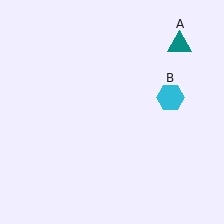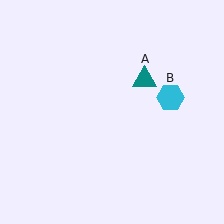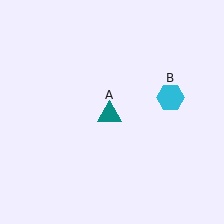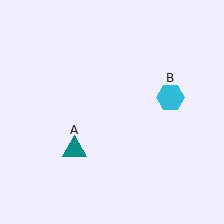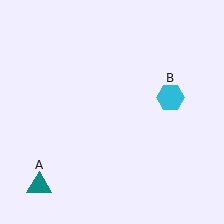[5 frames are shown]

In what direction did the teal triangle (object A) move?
The teal triangle (object A) moved down and to the left.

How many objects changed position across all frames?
1 object changed position: teal triangle (object A).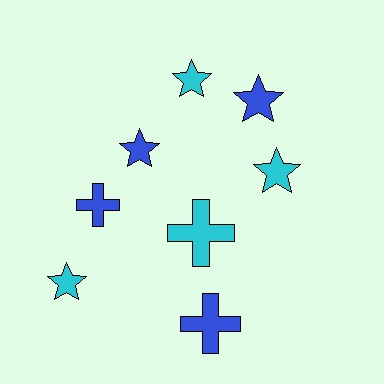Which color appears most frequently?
Blue, with 4 objects.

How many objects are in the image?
There are 8 objects.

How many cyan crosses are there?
There is 1 cyan cross.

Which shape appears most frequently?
Star, with 5 objects.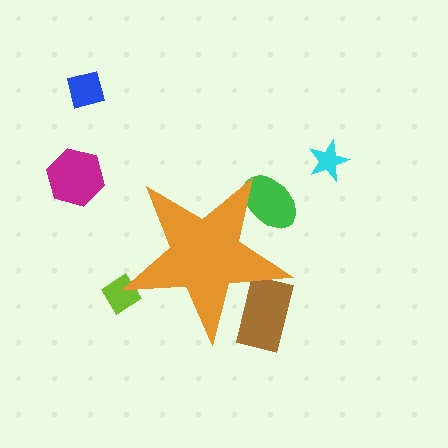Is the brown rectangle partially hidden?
Yes, the brown rectangle is partially hidden behind the orange star.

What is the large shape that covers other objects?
An orange star.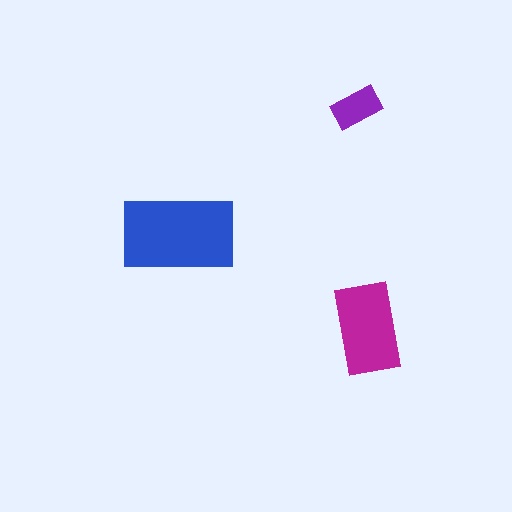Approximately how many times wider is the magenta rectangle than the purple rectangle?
About 2 times wider.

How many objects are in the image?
There are 3 objects in the image.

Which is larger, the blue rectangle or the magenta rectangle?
The blue one.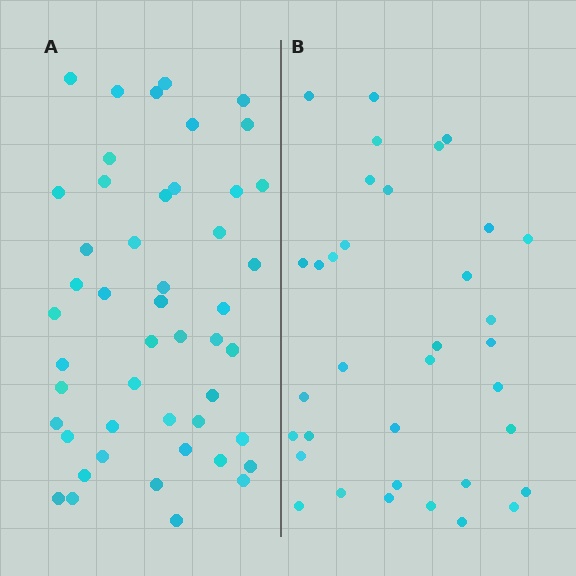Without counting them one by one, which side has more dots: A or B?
Region A (the left region) has more dots.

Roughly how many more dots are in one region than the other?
Region A has approximately 15 more dots than region B.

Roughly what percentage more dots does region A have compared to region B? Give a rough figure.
About 35% more.